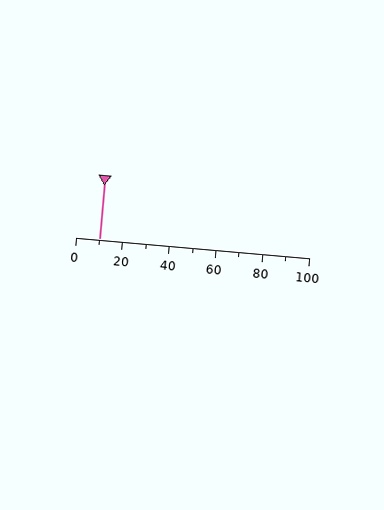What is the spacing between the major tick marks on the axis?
The major ticks are spaced 20 apart.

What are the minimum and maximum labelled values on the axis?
The axis runs from 0 to 100.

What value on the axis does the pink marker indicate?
The marker indicates approximately 10.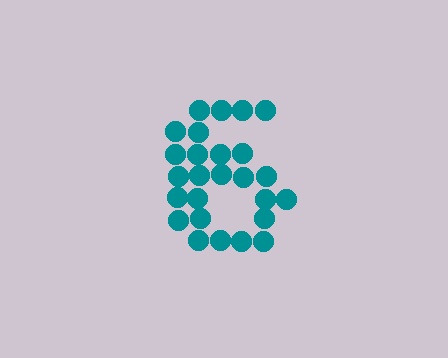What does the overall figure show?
The overall figure shows the digit 6.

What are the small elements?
The small elements are circles.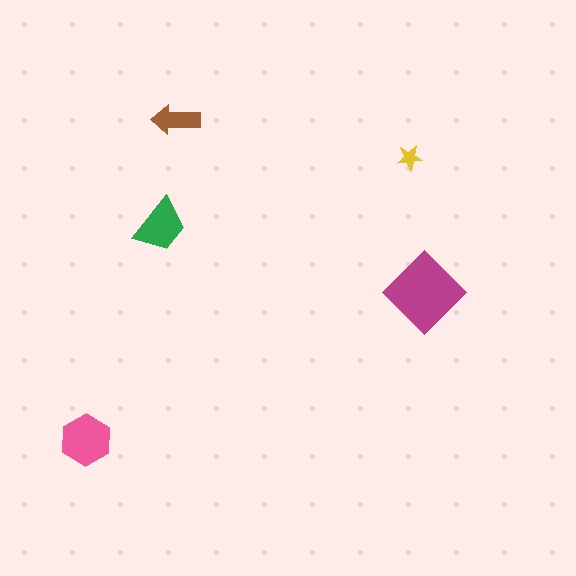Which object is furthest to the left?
The pink hexagon is leftmost.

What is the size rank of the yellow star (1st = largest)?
5th.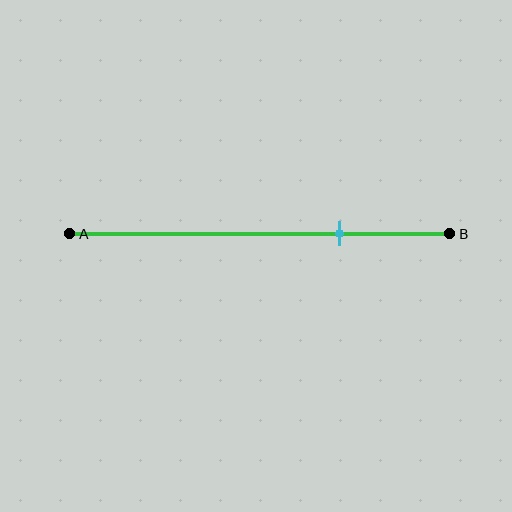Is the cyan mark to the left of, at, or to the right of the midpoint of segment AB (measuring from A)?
The cyan mark is to the right of the midpoint of segment AB.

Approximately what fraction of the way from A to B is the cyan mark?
The cyan mark is approximately 70% of the way from A to B.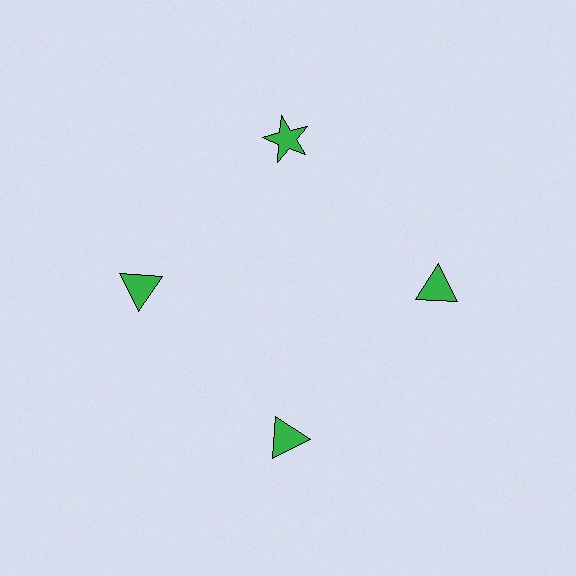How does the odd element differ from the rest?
It has a different shape: star instead of triangle.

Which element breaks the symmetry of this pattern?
The green star at roughly the 12 o'clock position breaks the symmetry. All other shapes are green triangles.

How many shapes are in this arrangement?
There are 4 shapes arranged in a ring pattern.